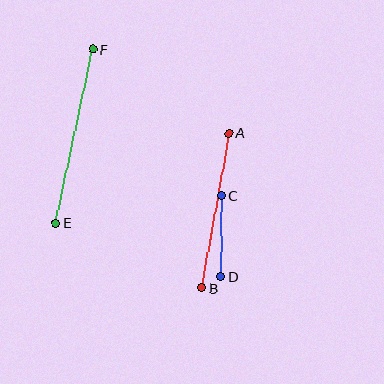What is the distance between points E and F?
The distance is approximately 178 pixels.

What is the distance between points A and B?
The distance is approximately 157 pixels.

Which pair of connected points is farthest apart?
Points E and F are farthest apart.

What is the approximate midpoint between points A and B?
The midpoint is at approximately (215, 211) pixels.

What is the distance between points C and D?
The distance is approximately 81 pixels.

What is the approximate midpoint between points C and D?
The midpoint is at approximately (221, 236) pixels.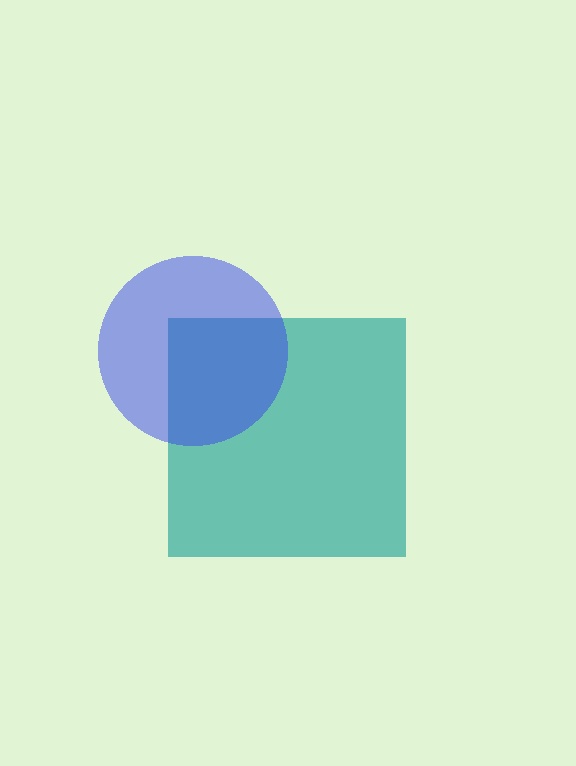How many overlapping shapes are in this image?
There are 2 overlapping shapes in the image.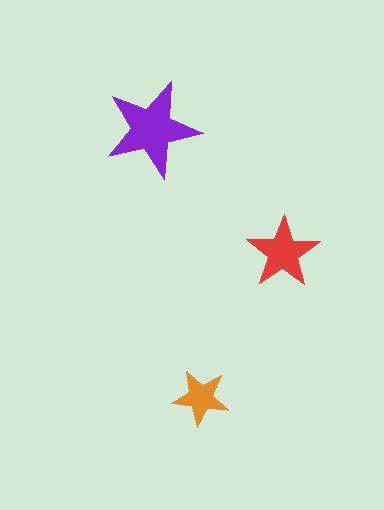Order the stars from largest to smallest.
the purple one, the red one, the orange one.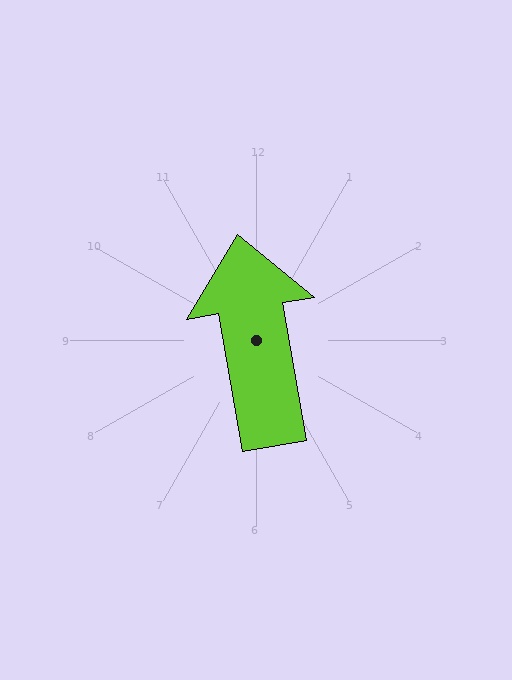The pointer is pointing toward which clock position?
Roughly 12 o'clock.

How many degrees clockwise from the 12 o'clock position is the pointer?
Approximately 350 degrees.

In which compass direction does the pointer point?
North.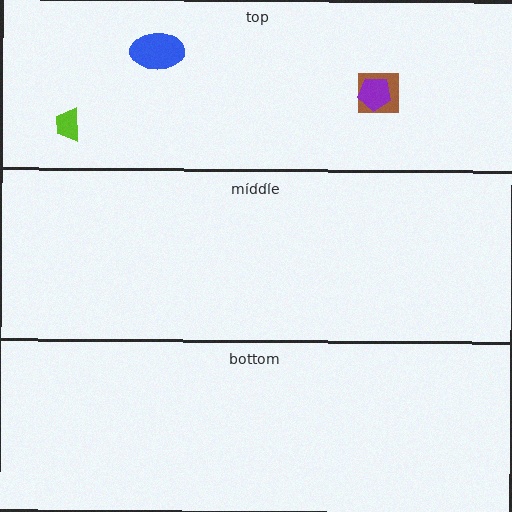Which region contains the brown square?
The top region.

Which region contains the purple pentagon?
The top region.